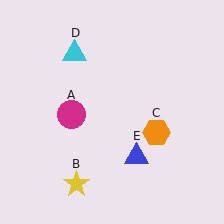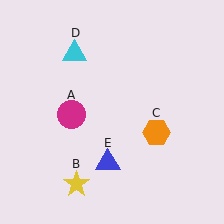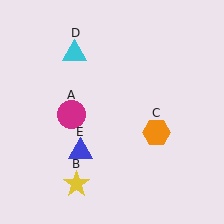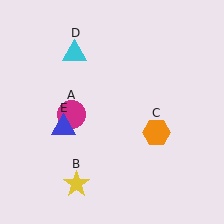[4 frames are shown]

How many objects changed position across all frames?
1 object changed position: blue triangle (object E).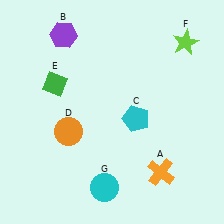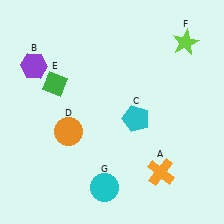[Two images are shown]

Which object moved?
The purple hexagon (B) moved down.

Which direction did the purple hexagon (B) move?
The purple hexagon (B) moved down.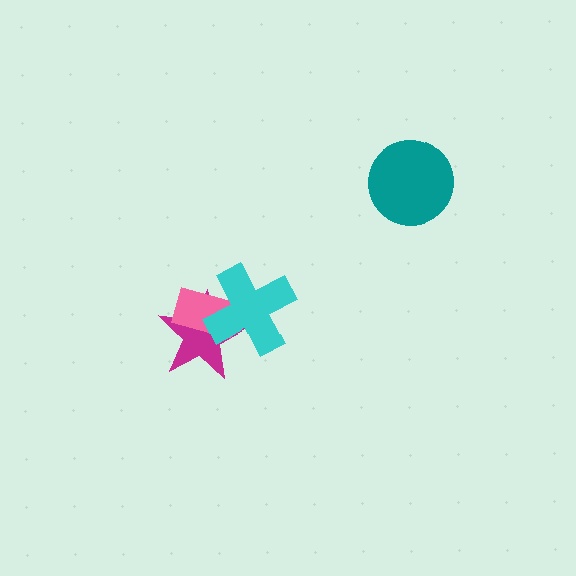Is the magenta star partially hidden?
Yes, it is partially covered by another shape.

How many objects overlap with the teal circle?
0 objects overlap with the teal circle.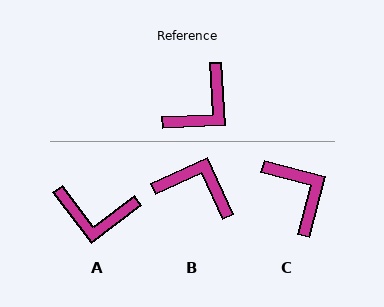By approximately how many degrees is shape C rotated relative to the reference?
Approximately 72 degrees counter-clockwise.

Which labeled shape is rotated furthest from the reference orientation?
B, about 111 degrees away.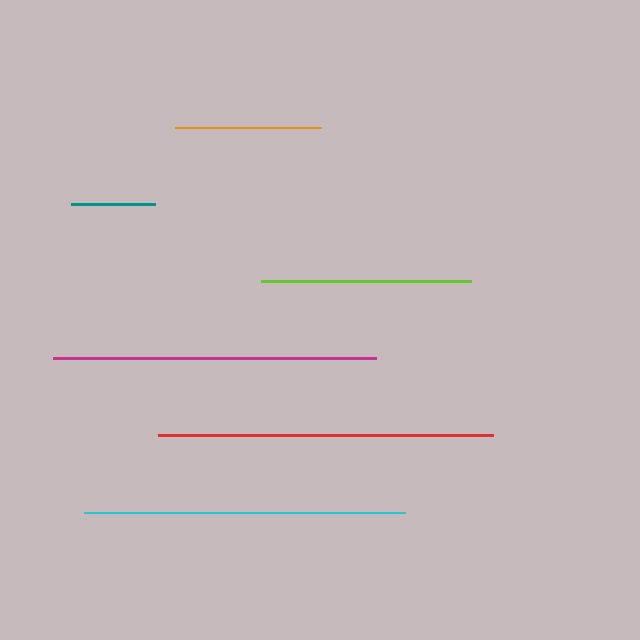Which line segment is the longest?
The red line is the longest at approximately 334 pixels.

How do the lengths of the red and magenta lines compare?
The red and magenta lines are approximately the same length.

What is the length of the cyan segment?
The cyan segment is approximately 321 pixels long.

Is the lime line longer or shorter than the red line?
The red line is longer than the lime line.